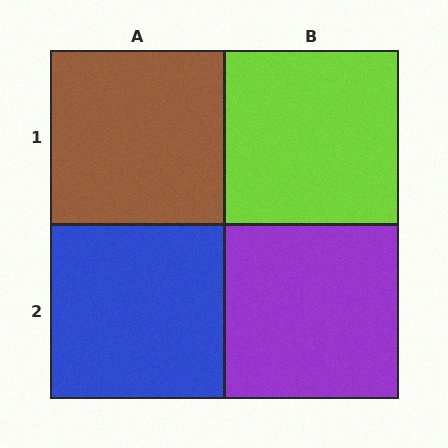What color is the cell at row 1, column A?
Brown.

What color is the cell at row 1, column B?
Lime.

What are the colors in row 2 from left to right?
Blue, purple.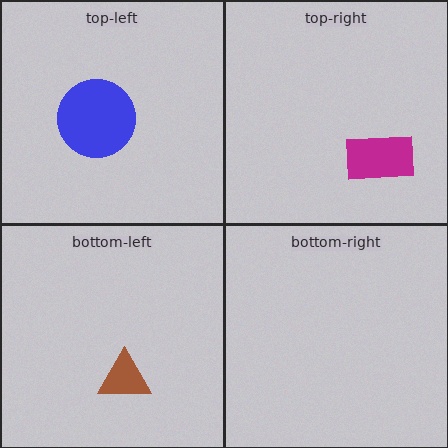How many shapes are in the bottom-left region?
1.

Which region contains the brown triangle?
The bottom-left region.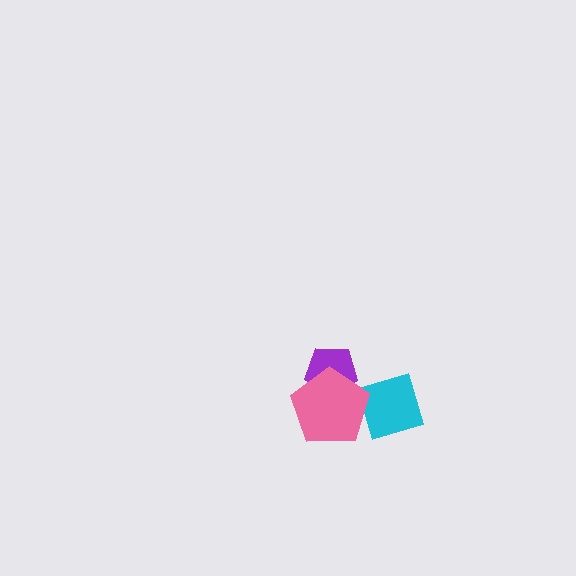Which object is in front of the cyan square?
The pink pentagon is in front of the cyan square.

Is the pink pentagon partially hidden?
No, no other shape covers it.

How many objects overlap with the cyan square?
1 object overlaps with the cyan square.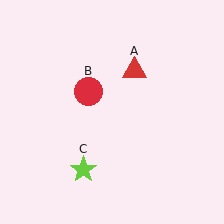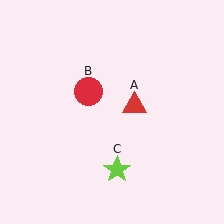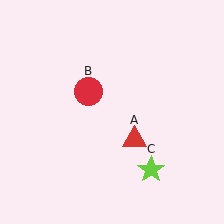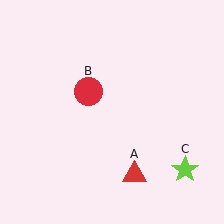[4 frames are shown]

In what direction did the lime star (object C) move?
The lime star (object C) moved right.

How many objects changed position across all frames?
2 objects changed position: red triangle (object A), lime star (object C).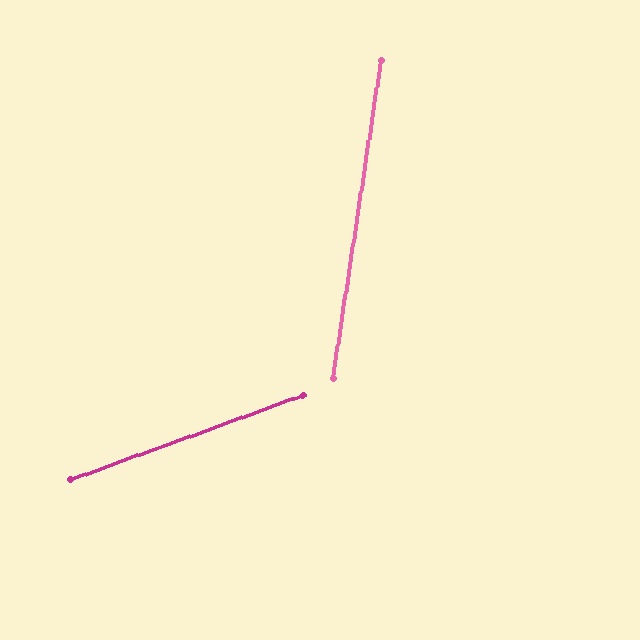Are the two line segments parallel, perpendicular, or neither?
Neither parallel nor perpendicular — they differ by about 61°.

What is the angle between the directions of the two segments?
Approximately 61 degrees.